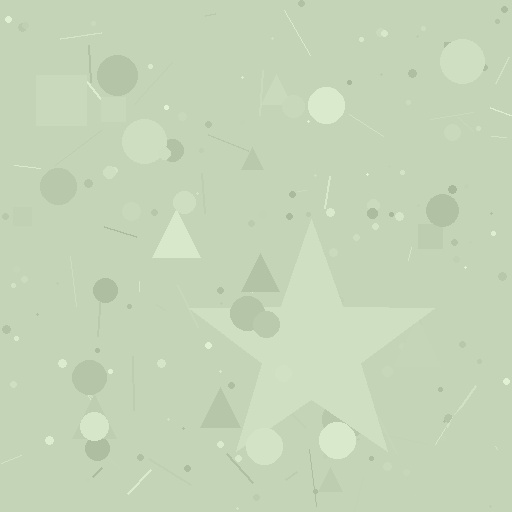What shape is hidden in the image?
A star is hidden in the image.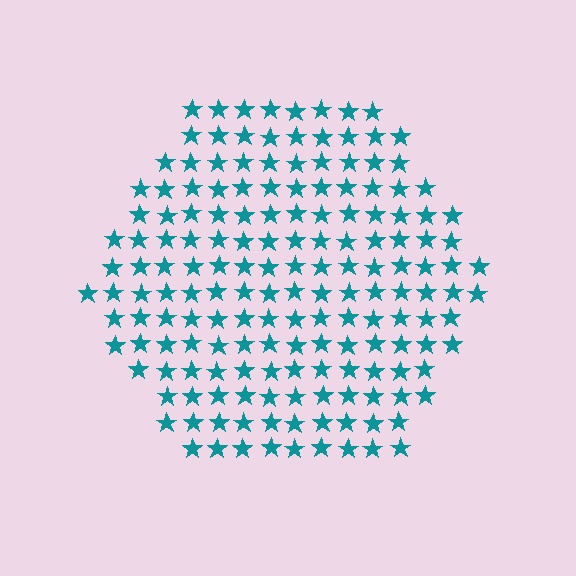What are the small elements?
The small elements are stars.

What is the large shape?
The large shape is a hexagon.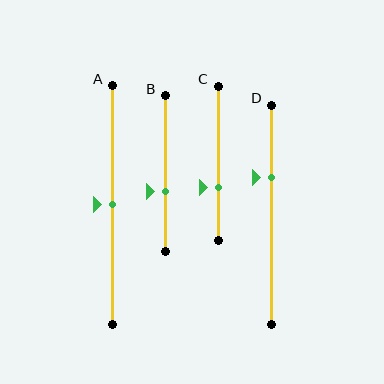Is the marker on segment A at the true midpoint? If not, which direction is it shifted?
Yes, the marker on segment A is at the true midpoint.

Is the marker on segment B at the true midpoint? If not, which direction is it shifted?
No, the marker on segment B is shifted downward by about 12% of the segment length.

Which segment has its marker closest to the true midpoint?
Segment A has its marker closest to the true midpoint.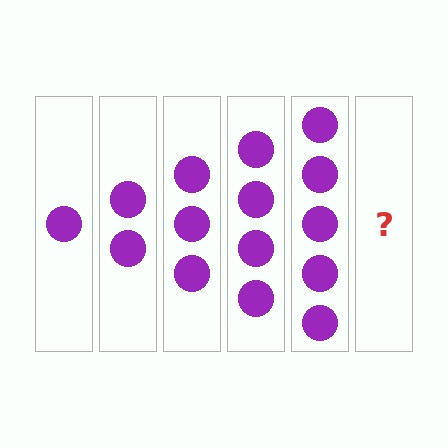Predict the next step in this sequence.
The next step is 6 circles.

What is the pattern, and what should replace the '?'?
The pattern is that each step adds one more circle. The '?' should be 6 circles.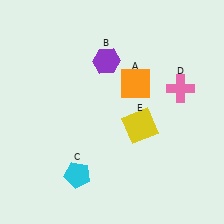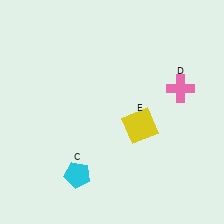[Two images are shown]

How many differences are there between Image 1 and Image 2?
There are 2 differences between the two images.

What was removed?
The purple hexagon (B), the orange square (A) were removed in Image 2.